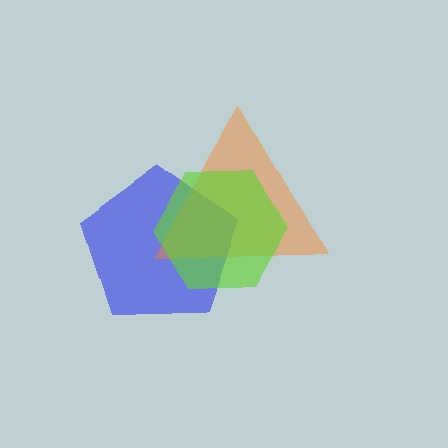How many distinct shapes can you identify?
There are 3 distinct shapes: a blue pentagon, an orange triangle, a lime hexagon.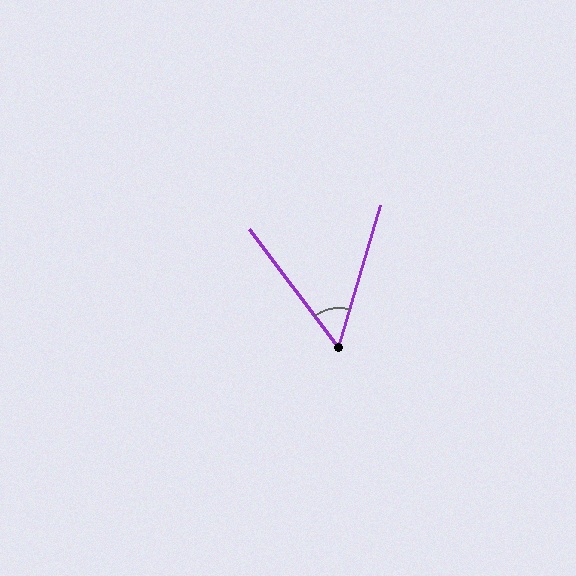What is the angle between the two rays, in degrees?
Approximately 54 degrees.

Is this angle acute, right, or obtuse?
It is acute.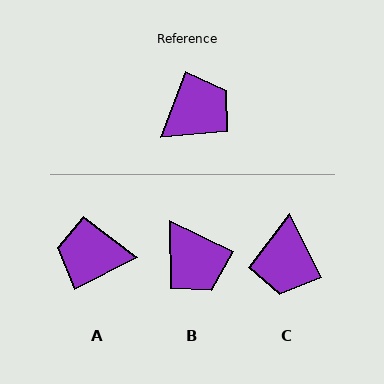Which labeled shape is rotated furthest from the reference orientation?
A, about 138 degrees away.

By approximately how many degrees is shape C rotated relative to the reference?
Approximately 133 degrees clockwise.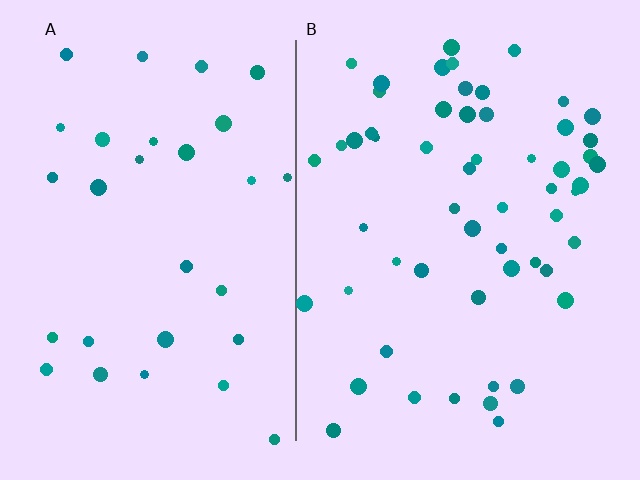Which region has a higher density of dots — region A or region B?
B (the right).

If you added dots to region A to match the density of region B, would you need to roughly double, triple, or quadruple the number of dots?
Approximately double.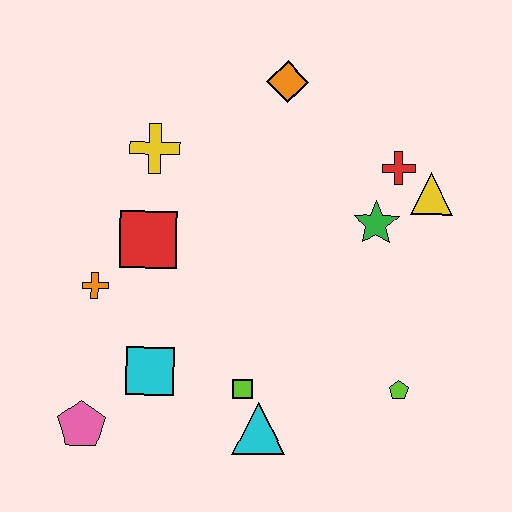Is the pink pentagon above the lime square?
No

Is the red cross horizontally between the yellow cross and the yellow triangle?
Yes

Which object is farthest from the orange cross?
The yellow triangle is farthest from the orange cross.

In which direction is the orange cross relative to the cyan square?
The orange cross is above the cyan square.